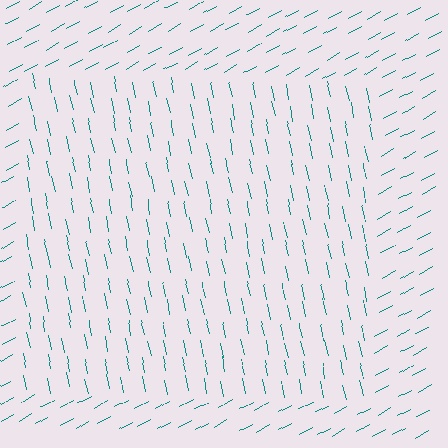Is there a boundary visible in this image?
Yes, there is a texture boundary formed by a change in line orientation.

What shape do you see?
I see a rectangle.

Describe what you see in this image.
The image is filled with small teal line segments. A rectangle region in the image has lines oriented differently from the surrounding lines, creating a visible texture boundary.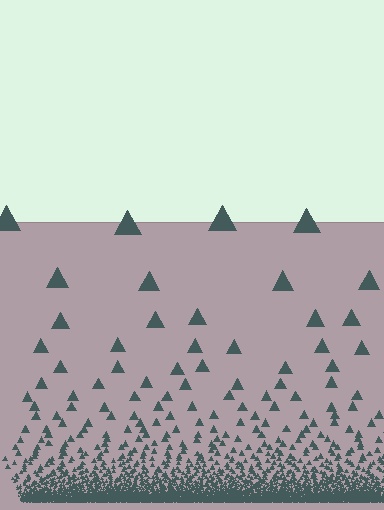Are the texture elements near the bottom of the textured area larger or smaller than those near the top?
Smaller. The gradient is inverted — elements near the bottom are smaller and denser.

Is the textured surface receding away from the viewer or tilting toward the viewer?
The surface appears to tilt toward the viewer. Texture elements get larger and sparser toward the top.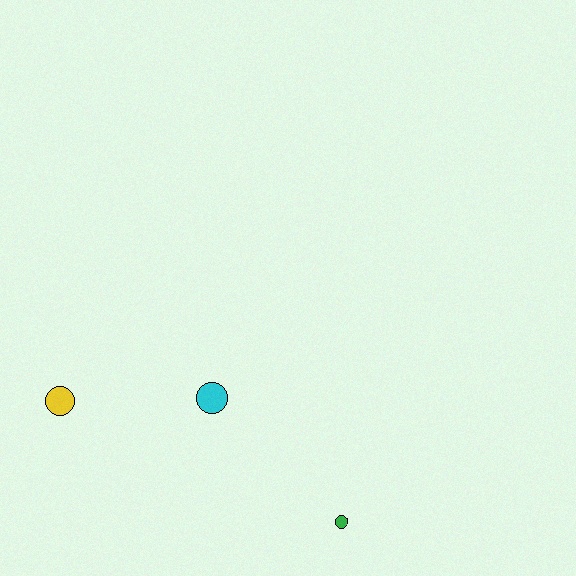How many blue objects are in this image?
There are no blue objects.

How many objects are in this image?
There are 3 objects.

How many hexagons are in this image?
There are no hexagons.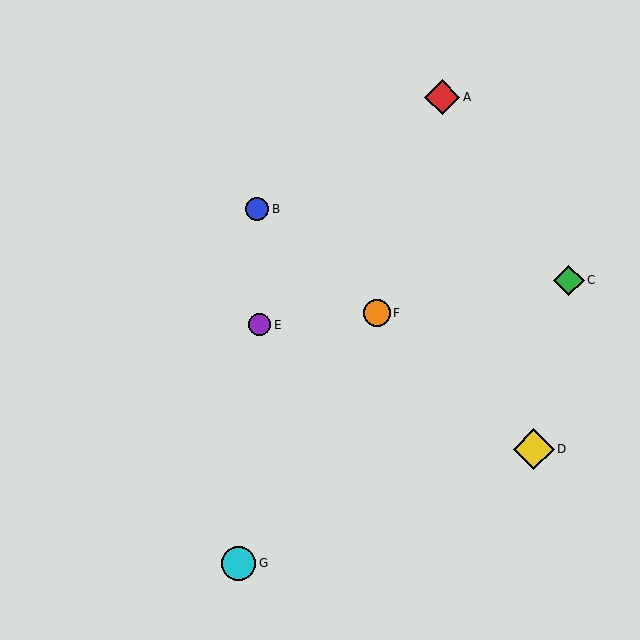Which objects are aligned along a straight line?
Objects B, D, F are aligned along a straight line.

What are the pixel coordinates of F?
Object F is at (377, 313).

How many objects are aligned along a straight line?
3 objects (B, D, F) are aligned along a straight line.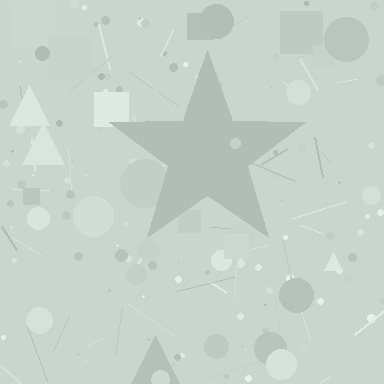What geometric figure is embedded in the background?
A star is embedded in the background.